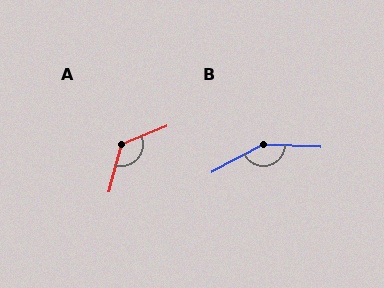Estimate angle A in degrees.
Approximately 127 degrees.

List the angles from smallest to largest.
A (127°), B (150°).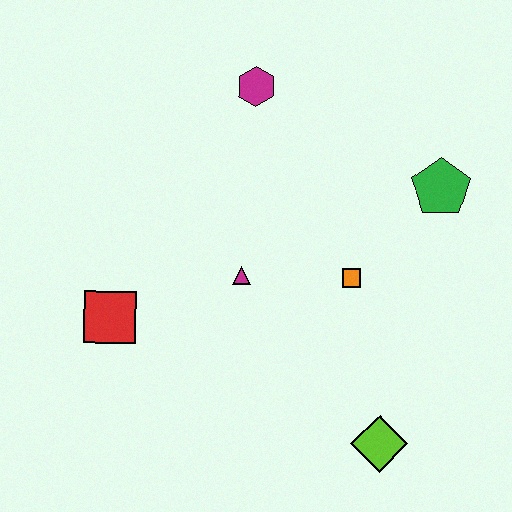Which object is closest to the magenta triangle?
The orange square is closest to the magenta triangle.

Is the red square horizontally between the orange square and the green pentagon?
No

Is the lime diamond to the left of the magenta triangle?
No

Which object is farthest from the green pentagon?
The red square is farthest from the green pentagon.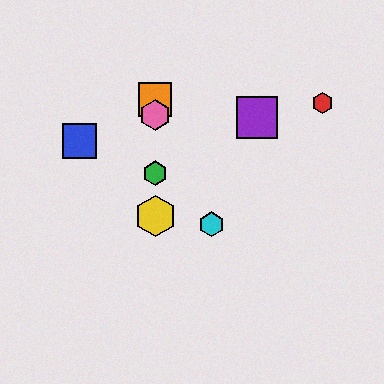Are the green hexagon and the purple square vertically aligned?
No, the green hexagon is at x≈155 and the purple square is at x≈257.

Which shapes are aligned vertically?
The green hexagon, the yellow hexagon, the orange square, the pink hexagon are aligned vertically.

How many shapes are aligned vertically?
4 shapes (the green hexagon, the yellow hexagon, the orange square, the pink hexagon) are aligned vertically.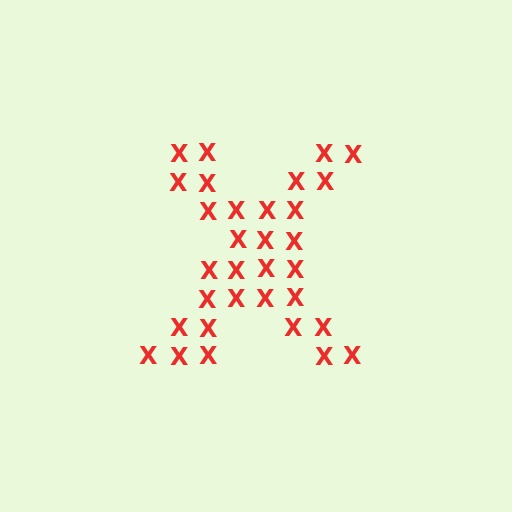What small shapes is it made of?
It is made of small letter X's.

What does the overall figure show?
The overall figure shows the letter X.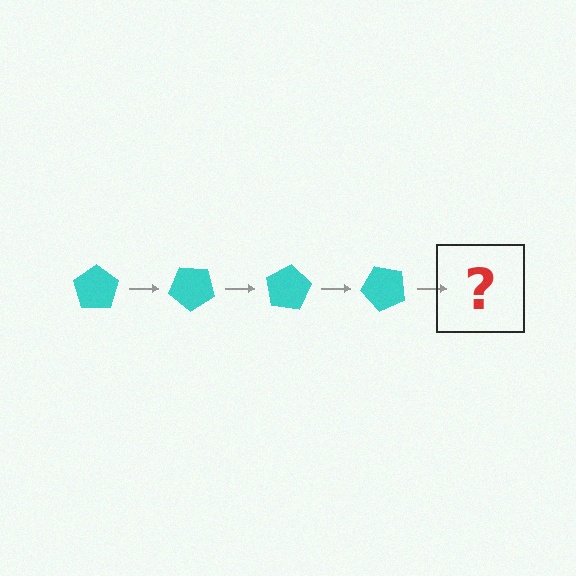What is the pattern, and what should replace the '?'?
The pattern is that the pentagon rotates 40 degrees each step. The '?' should be a cyan pentagon rotated 160 degrees.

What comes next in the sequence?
The next element should be a cyan pentagon rotated 160 degrees.